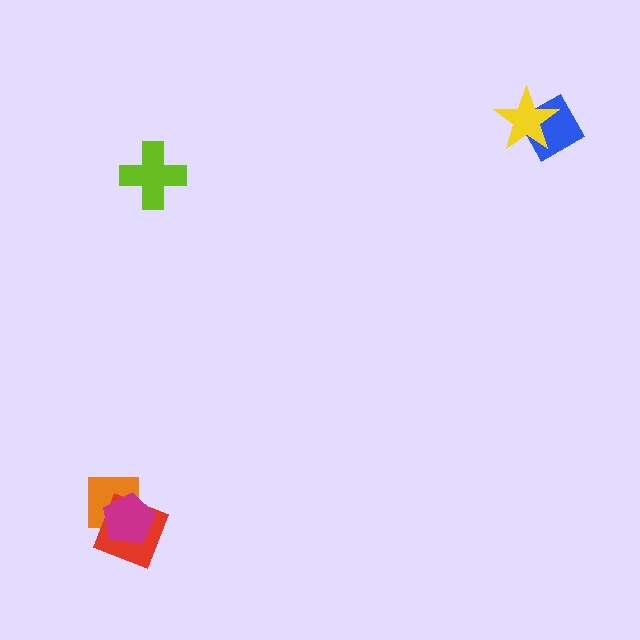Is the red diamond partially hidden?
Yes, it is partially covered by another shape.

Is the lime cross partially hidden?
No, no other shape covers it.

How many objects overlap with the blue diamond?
1 object overlaps with the blue diamond.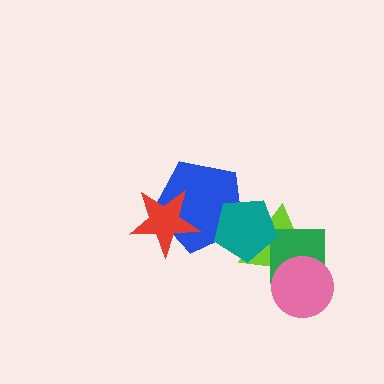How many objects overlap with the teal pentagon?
2 objects overlap with the teal pentagon.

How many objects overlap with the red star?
1 object overlaps with the red star.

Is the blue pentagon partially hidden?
Yes, it is partially covered by another shape.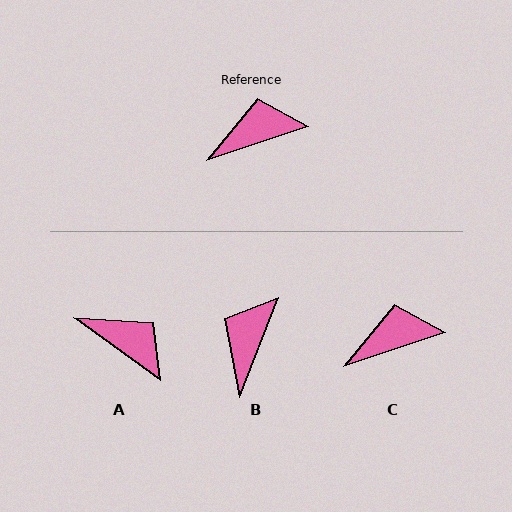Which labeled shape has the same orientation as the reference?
C.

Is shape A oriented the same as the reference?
No, it is off by about 54 degrees.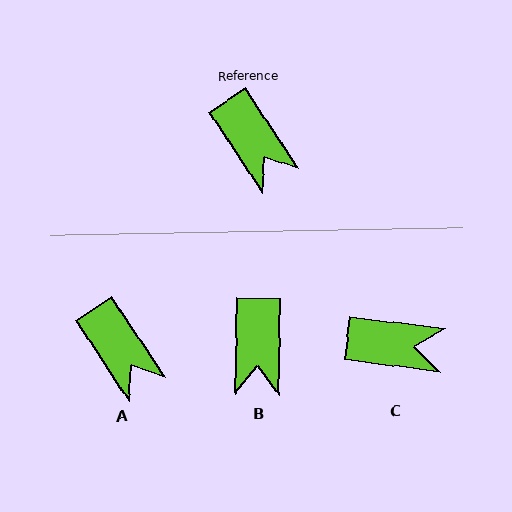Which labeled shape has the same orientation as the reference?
A.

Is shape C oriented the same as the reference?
No, it is off by about 49 degrees.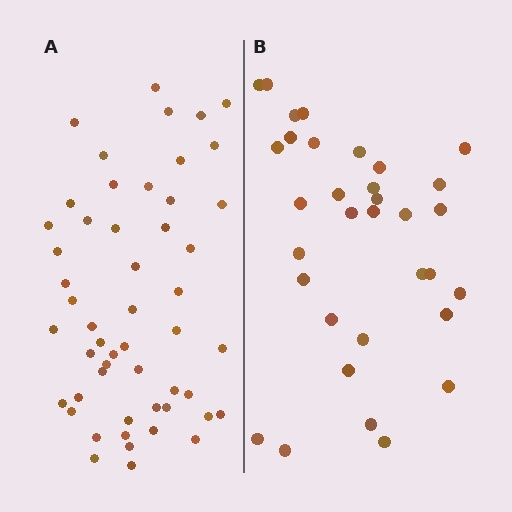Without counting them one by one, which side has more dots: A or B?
Region A (the left region) has more dots.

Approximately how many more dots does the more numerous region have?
Region A has approximately 20 more dots than region B.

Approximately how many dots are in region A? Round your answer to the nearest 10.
About 50 dots. (The exact count is 52, which rounds to 50.)